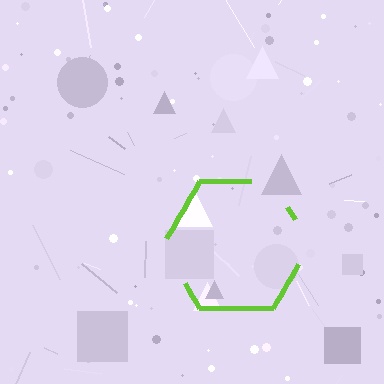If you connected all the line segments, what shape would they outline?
They would outline a hexagon.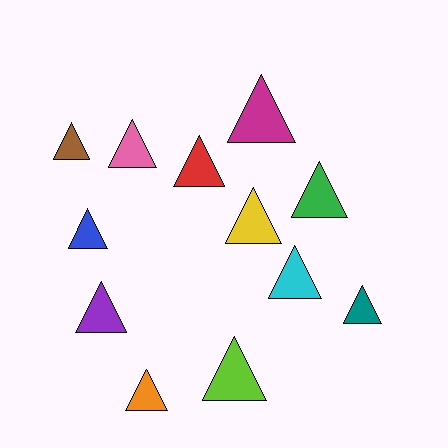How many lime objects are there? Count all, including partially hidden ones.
There is 1 lime object.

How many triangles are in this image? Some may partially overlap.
There are 12 triangles.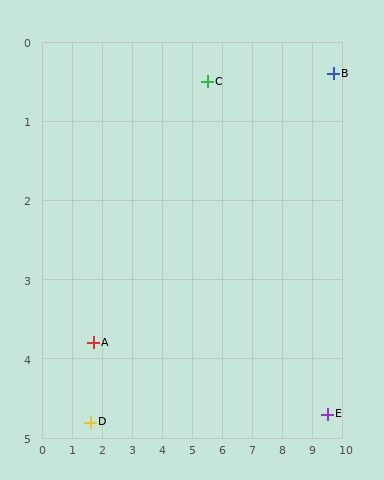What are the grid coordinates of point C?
Point C is at approximately (5.5, 0.5).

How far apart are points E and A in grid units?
Points E and A are about 7.9 grid units apart.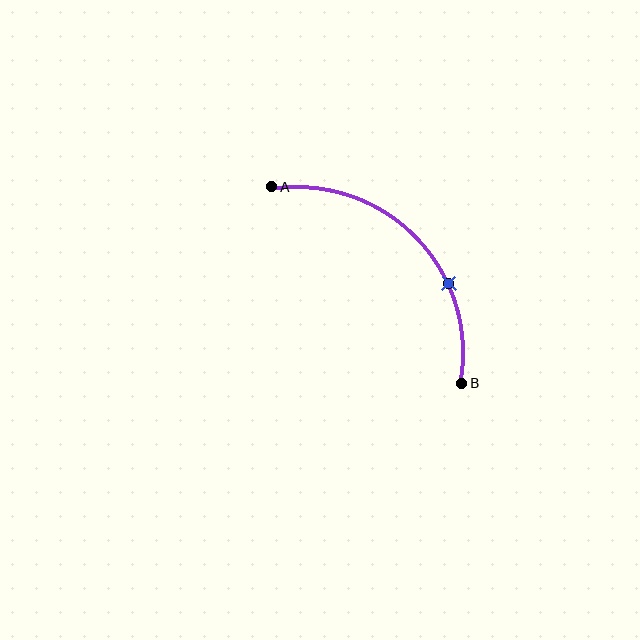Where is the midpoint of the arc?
The arc midpoint is the point on the curve farthest from the straight line joining A and B. It sits above and to the right of that line.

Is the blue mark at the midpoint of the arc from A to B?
No. The blue mark lies on the arc but is closer to endpoint B. The arc midpoint would be at the point on the curve equidistant along the arc from both A and B.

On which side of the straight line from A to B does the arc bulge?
The arc bulges above and to the right of the straight line connecting A and B.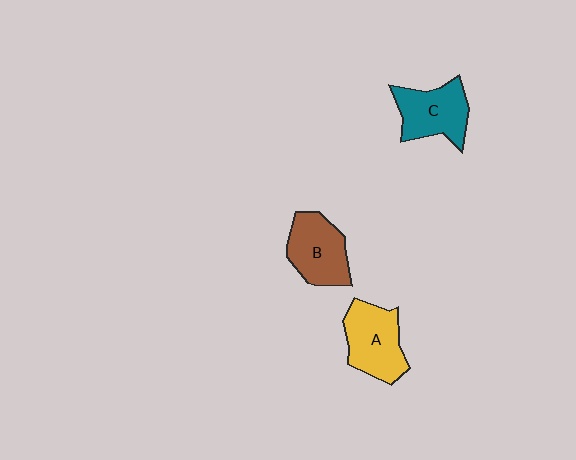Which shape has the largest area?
Shape A (yellow).